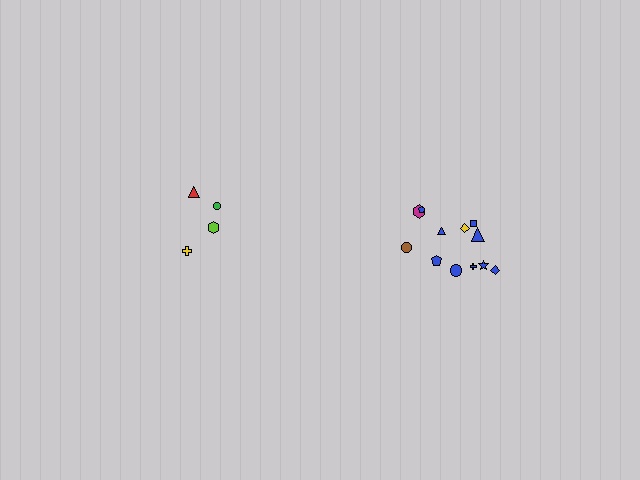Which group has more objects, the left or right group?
The right group.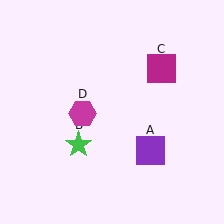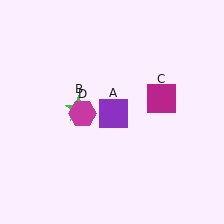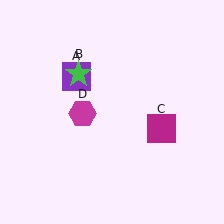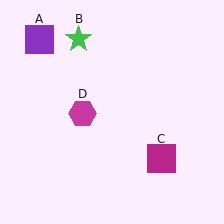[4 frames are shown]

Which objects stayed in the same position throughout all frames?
Magenta hexagon (object D) remained stationary.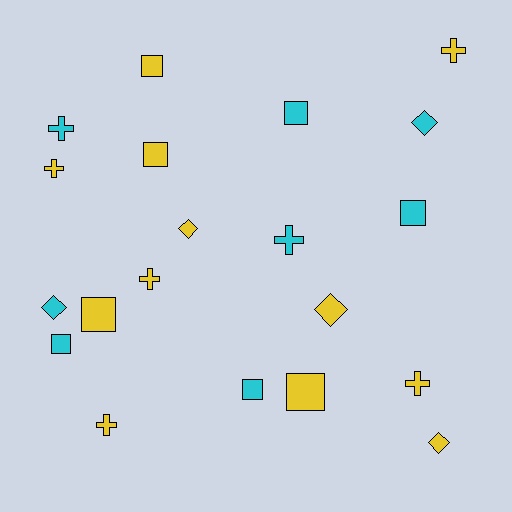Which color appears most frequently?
Yellow, with 12 objects.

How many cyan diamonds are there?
There are 2 cyan diamonds.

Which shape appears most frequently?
Square, with 8 objects.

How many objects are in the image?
There are 20 objects.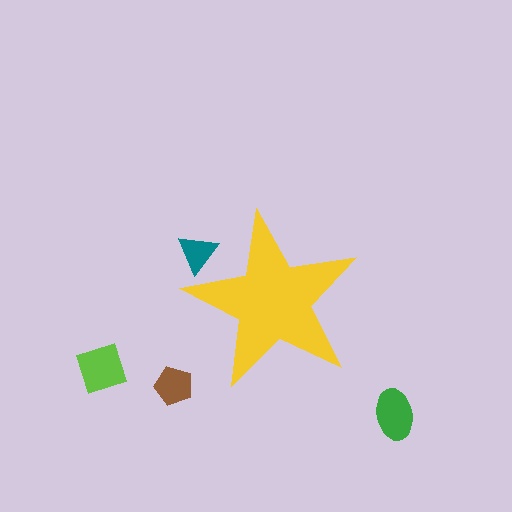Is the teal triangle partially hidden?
Yes, the teal triangle is partially hidden behind the yellow star.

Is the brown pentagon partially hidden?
No, the brown pentagon is fully visible.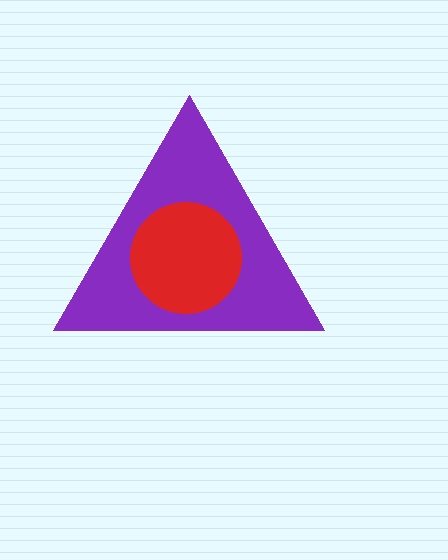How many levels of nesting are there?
2.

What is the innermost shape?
The red circle.